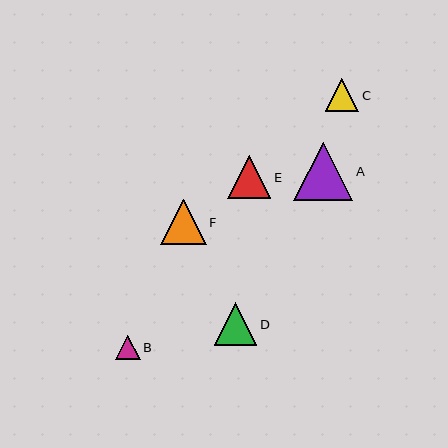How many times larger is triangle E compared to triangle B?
Triangle E is approximately 1.8 times the size of triangle B.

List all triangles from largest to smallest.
From largest to smallest: A, F, E, D, C, B.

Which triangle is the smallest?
Triangle B is the smallest with a size of approximately 25 pixels.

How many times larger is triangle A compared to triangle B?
Triangle A is approximately 2.4 times the size of triangle B.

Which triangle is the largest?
Triangle A is the largest with a size of approximately 59 pixels.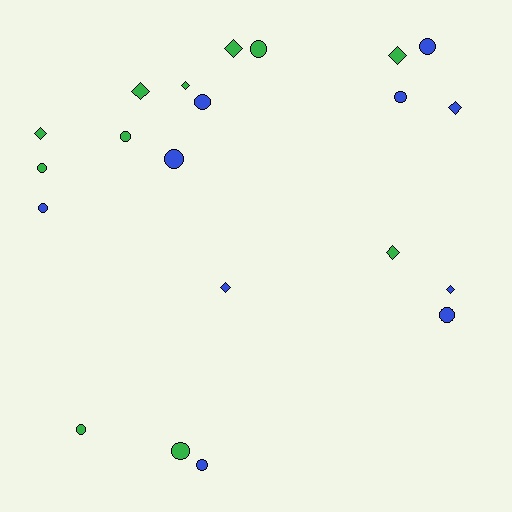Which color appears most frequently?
Green, with 11 objects.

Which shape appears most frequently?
Circle, with 12 objects.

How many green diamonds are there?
There are 6 green diamonds.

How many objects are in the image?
There are 21 objects.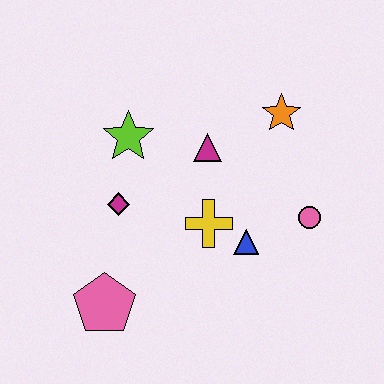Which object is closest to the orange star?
The magenta triangle is closest to the orange star.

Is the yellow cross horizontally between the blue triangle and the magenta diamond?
Yes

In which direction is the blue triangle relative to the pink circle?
The blue triangle is to the left of the pink circle.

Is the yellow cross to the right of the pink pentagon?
Yes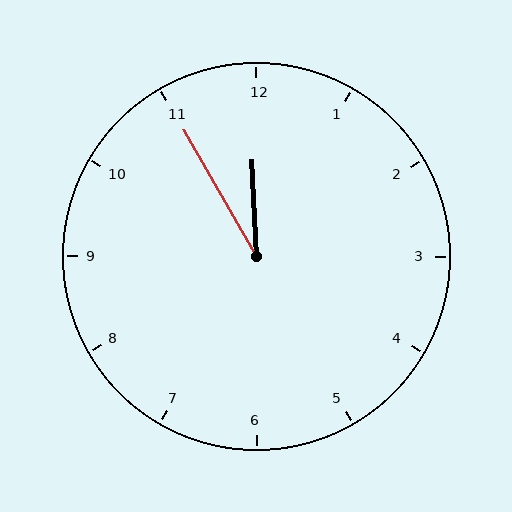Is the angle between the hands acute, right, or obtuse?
It is acute.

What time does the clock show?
11:55.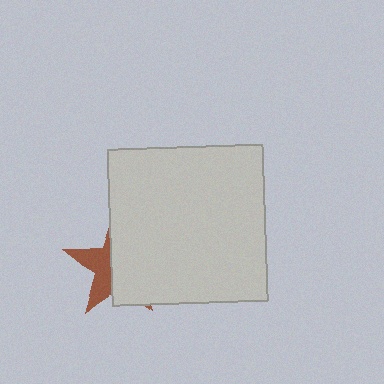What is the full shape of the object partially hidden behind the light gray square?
The partially hidden object is a brown star.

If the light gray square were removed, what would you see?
You would see the complete brown star.